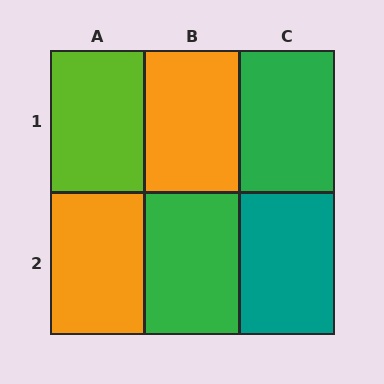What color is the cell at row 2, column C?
Teal.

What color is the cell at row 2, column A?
Orange.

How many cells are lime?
1 cell is lime.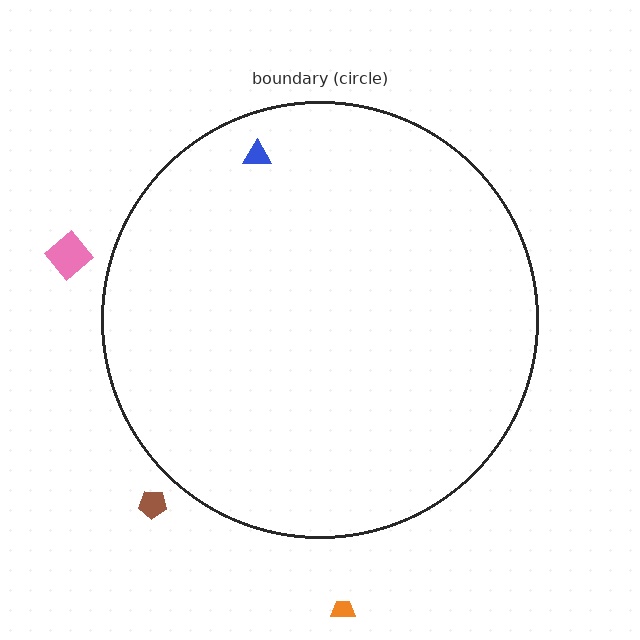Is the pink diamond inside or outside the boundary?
Outside.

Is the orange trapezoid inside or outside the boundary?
Outside.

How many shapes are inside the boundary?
1 inside, 3 outside.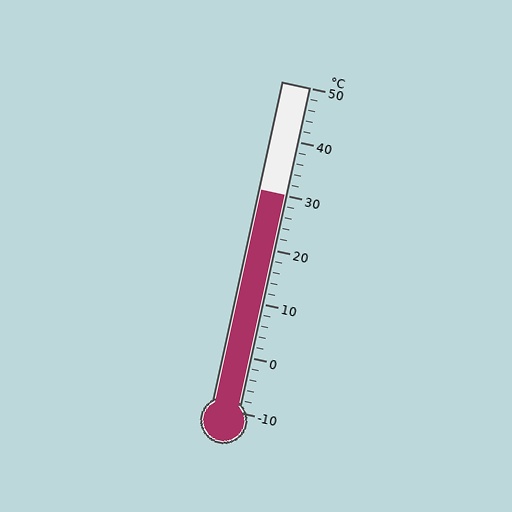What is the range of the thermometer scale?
The thermometer scale ranges from -10°C to 50°C.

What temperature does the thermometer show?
The thermometer shows approximately 30°C.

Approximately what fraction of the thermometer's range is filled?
The thermometer is filled to approximately 65% of its range.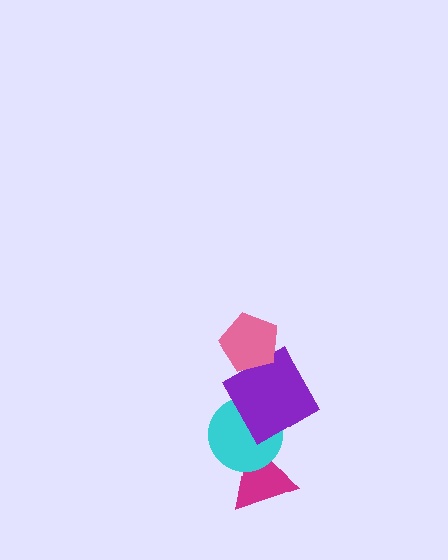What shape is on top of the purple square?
The pink pentagon is on top of the purple square.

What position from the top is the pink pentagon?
The pink pentagon is 1st from the top.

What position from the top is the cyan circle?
The cyan circle is 3rd from the top.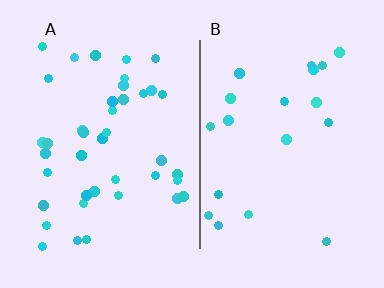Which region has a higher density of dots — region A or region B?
A (the left).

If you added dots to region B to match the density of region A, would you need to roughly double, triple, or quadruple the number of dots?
Approximately double.